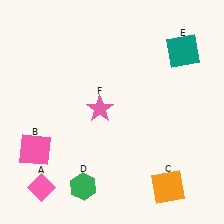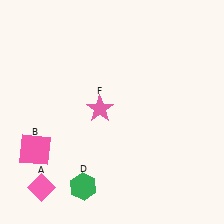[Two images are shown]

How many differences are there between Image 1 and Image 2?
There are 2 differences between the two images.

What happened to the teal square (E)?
The teal square (E) was removed in Image 2. It was in the top-right area of Image 1.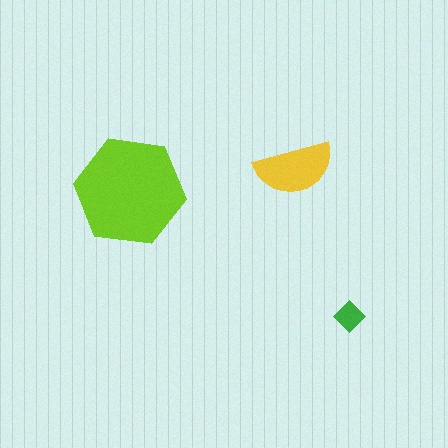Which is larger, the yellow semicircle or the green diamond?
The yellow semicircle.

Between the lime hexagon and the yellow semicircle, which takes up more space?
The lime hexagon.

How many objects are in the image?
There are 3 objects in the image.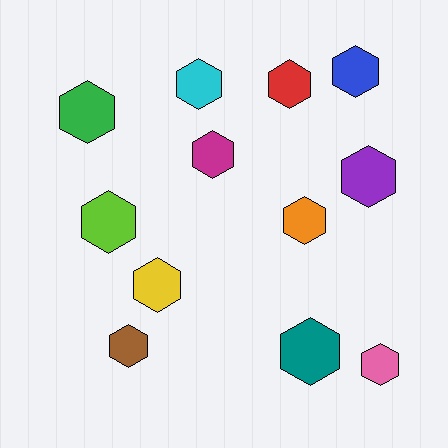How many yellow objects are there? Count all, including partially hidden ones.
There is 1 yellow object.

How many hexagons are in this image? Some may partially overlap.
There are 12 hexagons.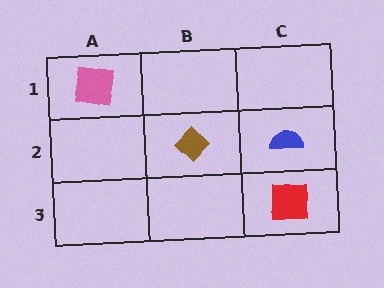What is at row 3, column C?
A red square.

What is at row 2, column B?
A brown diamond.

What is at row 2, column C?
A blue semicircle.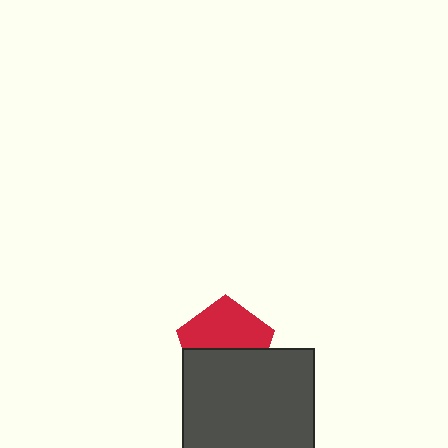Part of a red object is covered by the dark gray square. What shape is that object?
It is a pentagon.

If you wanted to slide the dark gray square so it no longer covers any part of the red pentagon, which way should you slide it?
Slide it down — that is the most direct way to separate the two shapes.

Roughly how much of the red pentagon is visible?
About half of it is visible (roughly 53%).